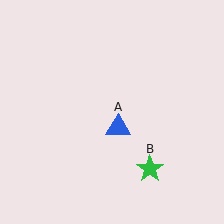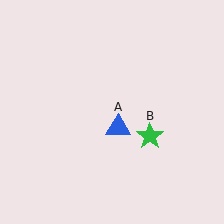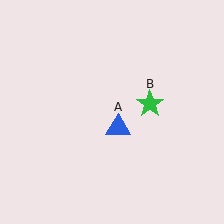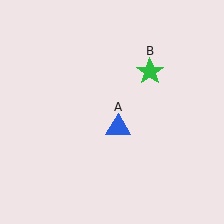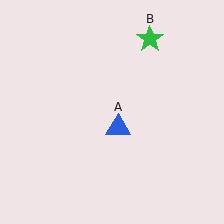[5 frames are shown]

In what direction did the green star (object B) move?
The green star (object B) moved up.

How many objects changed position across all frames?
1 object changed position: green star (object B).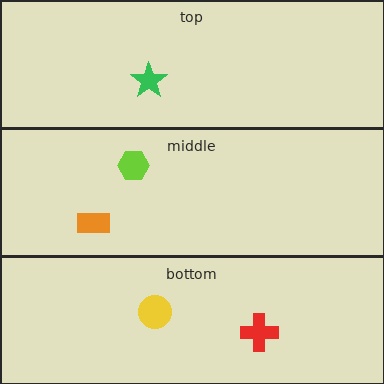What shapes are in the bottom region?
The yellow circle, the red cross.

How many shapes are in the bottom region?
2.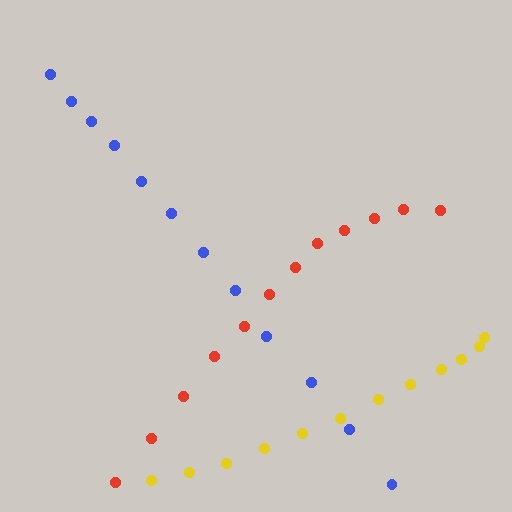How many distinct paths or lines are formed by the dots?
There are 3 distinct paths.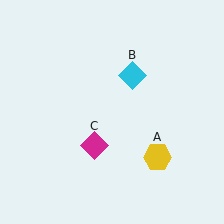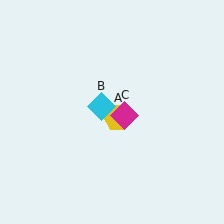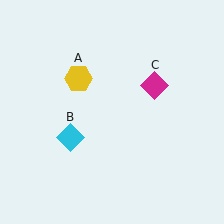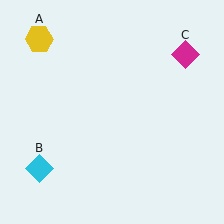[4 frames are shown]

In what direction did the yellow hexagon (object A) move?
The yellow hexagon (object A) moved up and to the left.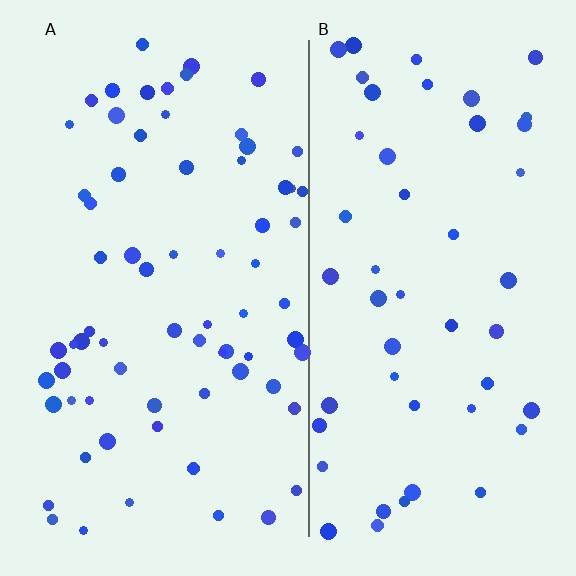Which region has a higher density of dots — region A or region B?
A (the left).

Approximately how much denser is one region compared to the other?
Approximately 1.4× — region A over region B.